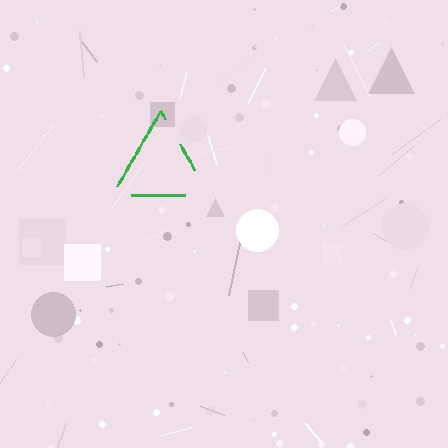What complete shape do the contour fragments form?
The contour fragments form a triangle.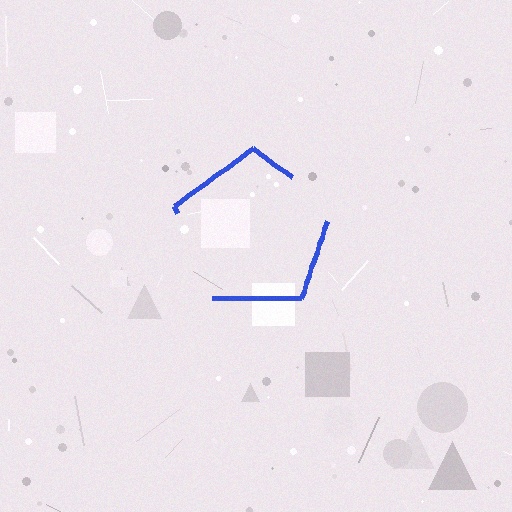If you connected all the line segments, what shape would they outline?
They would outline a pentagon.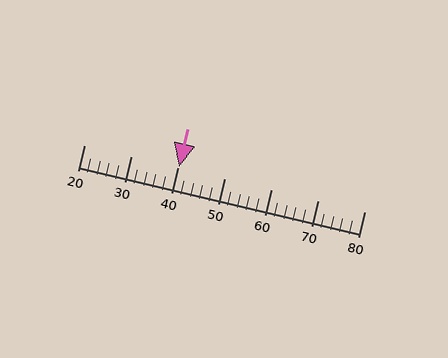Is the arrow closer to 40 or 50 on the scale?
The arrow is closer to 40.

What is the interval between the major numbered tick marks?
The major tick marks are spaced 10 units apart.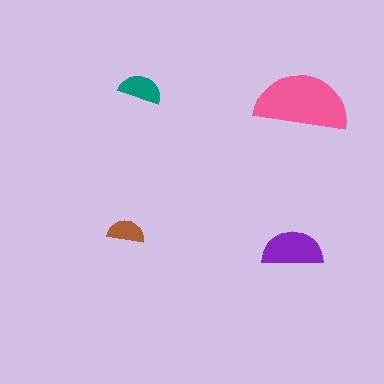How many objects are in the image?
There are 4 objects in the image.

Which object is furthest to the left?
The brown semicircle is leftmost.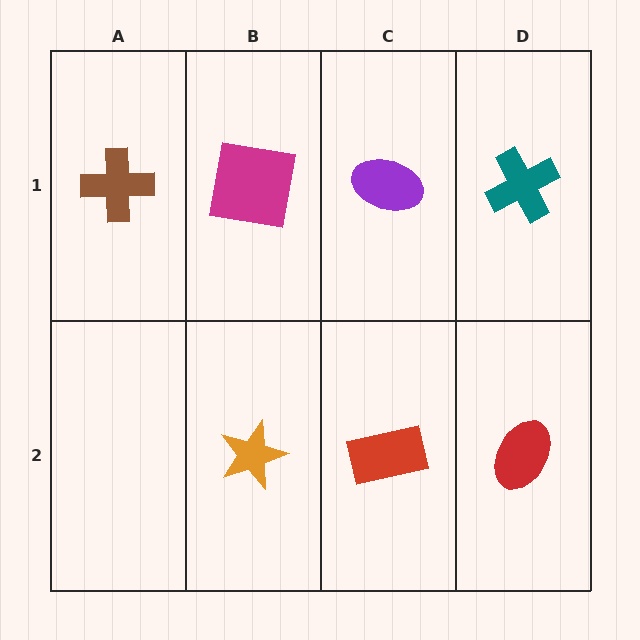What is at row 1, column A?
A brown cross.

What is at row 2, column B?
An orange star.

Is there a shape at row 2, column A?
No, that cell is empty.